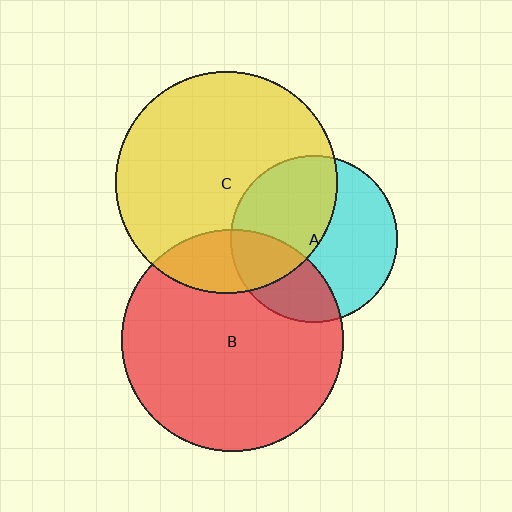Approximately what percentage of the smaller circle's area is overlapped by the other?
Approximately 30%.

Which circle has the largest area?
Circle C (yellow).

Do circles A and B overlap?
Yes.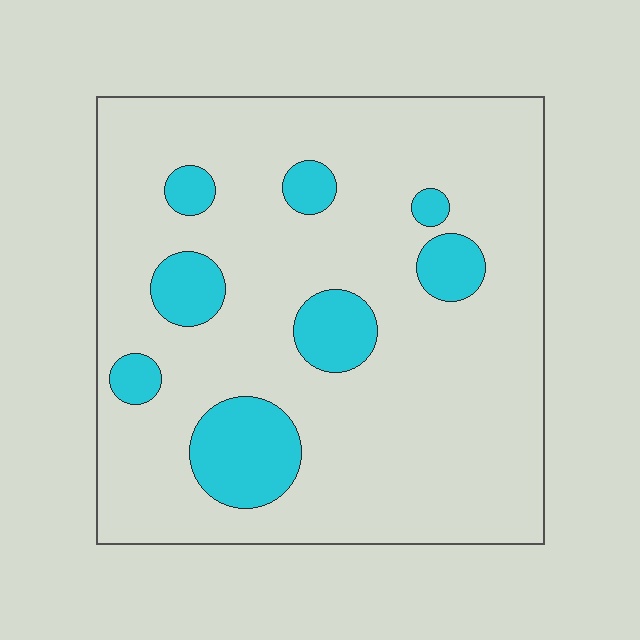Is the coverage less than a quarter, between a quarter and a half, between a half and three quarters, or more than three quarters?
Less than a quarter.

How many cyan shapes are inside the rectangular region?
8.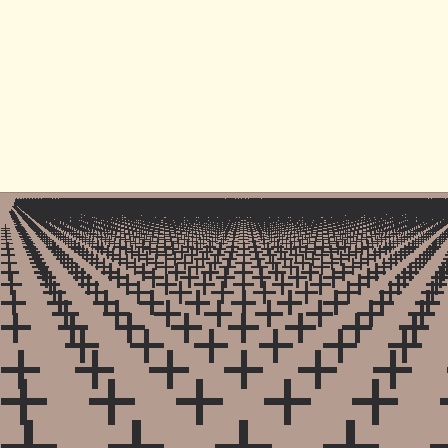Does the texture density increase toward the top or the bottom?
Density increases toward the top.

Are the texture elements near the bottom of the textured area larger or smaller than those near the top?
Larger. Near the bottom, elements are closer to the viewer and appear at a bigger on-screen size.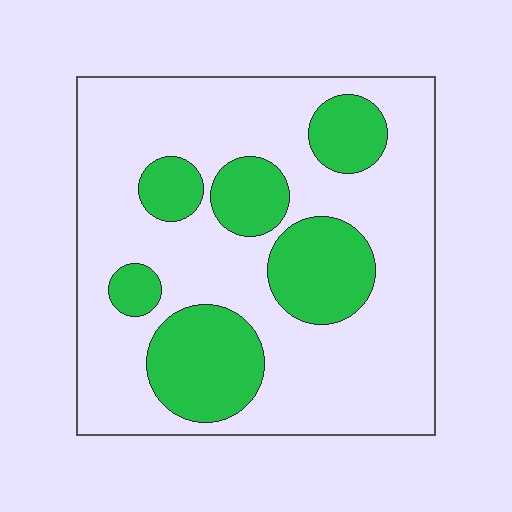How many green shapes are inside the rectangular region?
6.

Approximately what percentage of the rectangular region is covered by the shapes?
Approximately 30%.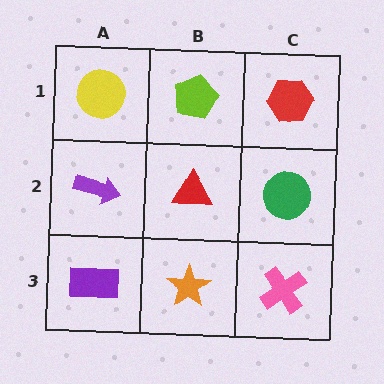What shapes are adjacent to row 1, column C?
A green circle (row 2, column C), a lime pentagon (row 1, column B).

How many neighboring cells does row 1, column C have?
2.